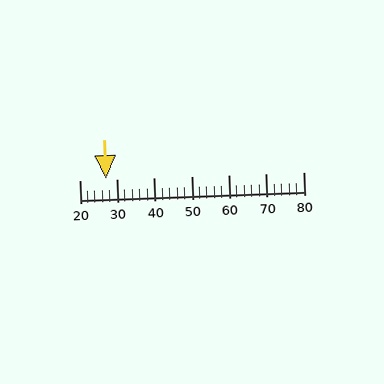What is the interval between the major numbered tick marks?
The major tick marks are spaced 10 units apart.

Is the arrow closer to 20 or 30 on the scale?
The arrow is closer to 30.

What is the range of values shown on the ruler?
The ruler shows values from 20 to 80.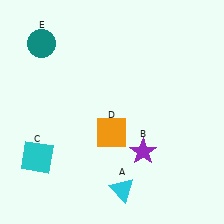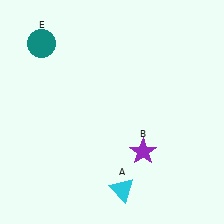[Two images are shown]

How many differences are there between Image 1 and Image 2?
There are 2 differences between the two images.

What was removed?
The cyan square (C), the orange square (D) were removed in Image 2.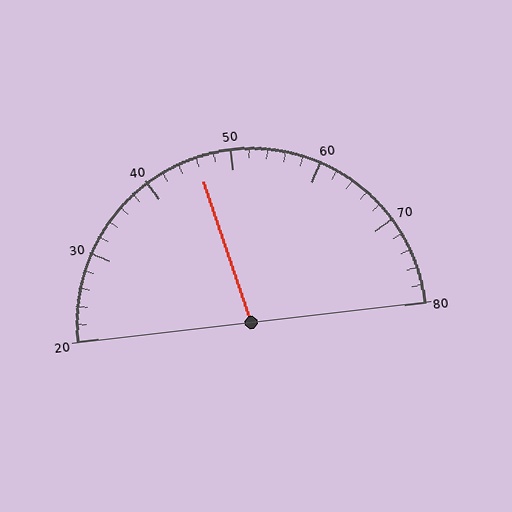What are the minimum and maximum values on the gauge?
The gauge ranges from 20 to 80.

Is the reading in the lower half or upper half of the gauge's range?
The reading is in the lower half of the range (20 to 80).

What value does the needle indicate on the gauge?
The needle indicates approximately 46.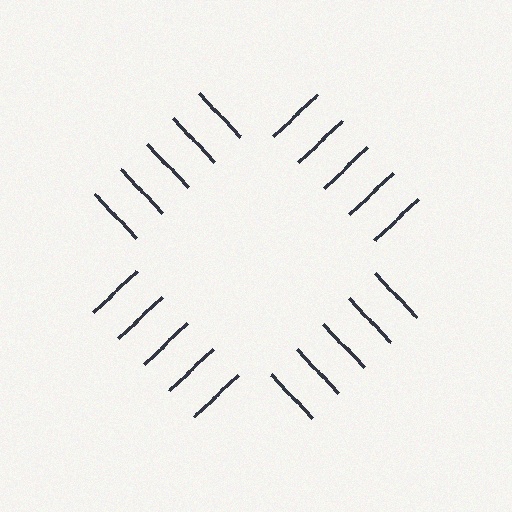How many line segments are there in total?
20 — 5 along each of the 4 edges.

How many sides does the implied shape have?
4 sides — the line-ends trace a square.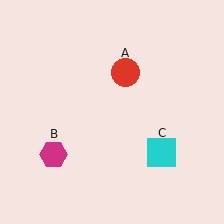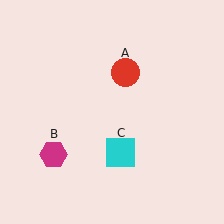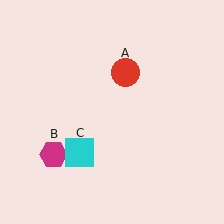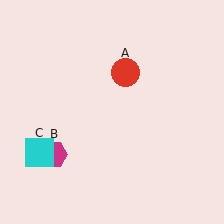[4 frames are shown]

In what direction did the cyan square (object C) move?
The cyan square (object C) moved left.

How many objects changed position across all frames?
1 object changed position: cyan square (object C).